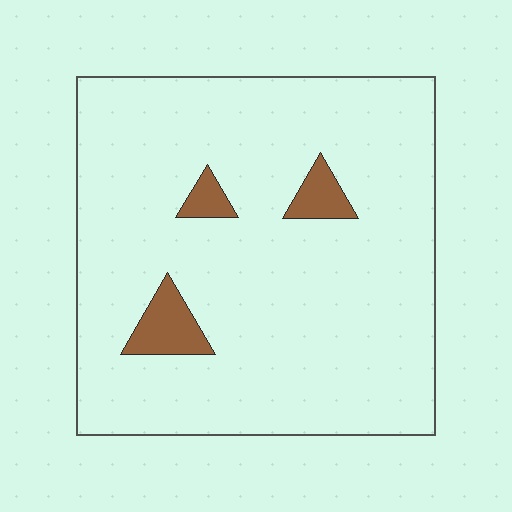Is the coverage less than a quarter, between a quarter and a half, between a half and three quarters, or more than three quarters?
Less than a quarter.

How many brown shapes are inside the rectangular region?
3.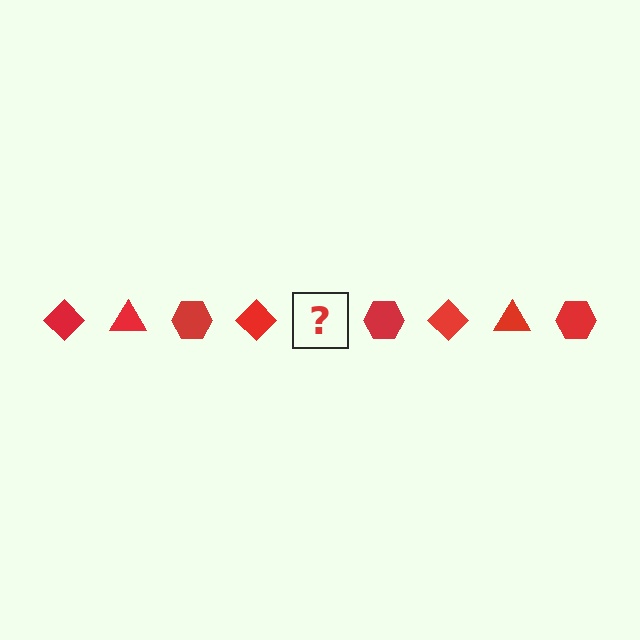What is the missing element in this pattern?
The missing element is a red triangle.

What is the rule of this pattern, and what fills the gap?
The rule is that the pattern cycles through diamond, triangle, hexagon shapes in red. The gap should be filled with a red triangle.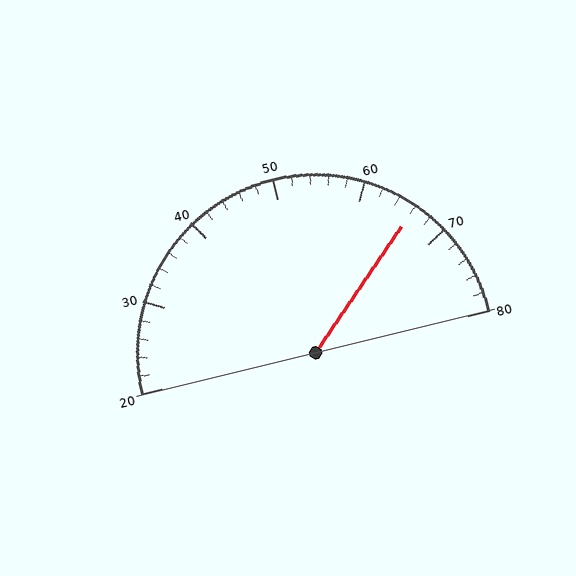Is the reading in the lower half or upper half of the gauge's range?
The reading is in the upper half of the range (20 to 80).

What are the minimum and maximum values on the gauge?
The gauge ranges from 20 to 80.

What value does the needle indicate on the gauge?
The needle indicates approximately 66.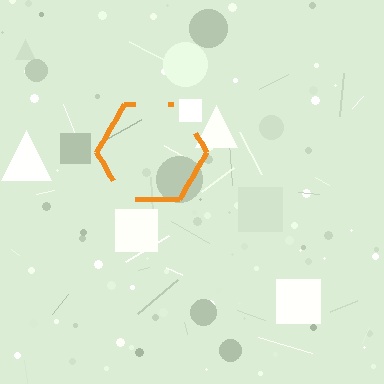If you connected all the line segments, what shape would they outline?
They would outline a hexagon.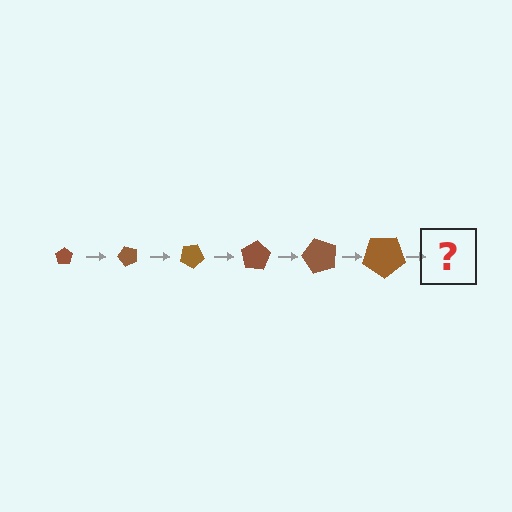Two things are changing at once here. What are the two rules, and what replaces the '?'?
The two rules are that the pentagon grows larger each step and it rotates 50 degrees each step. The '?' should be a pentagon, larger than the previous one and rotated 300 degrees from the start.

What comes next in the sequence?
The next element should be a pentagon, larger than the previous one and rotated 300 degrees from the start.